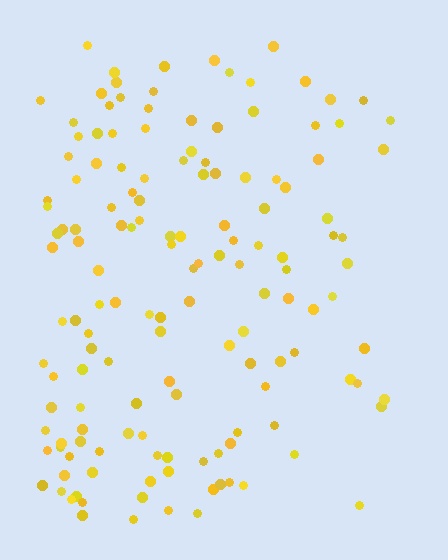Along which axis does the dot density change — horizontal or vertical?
Horizontal.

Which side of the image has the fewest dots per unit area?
The right.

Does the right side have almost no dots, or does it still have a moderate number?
Still a moderate number, just noticeably fewer than the left.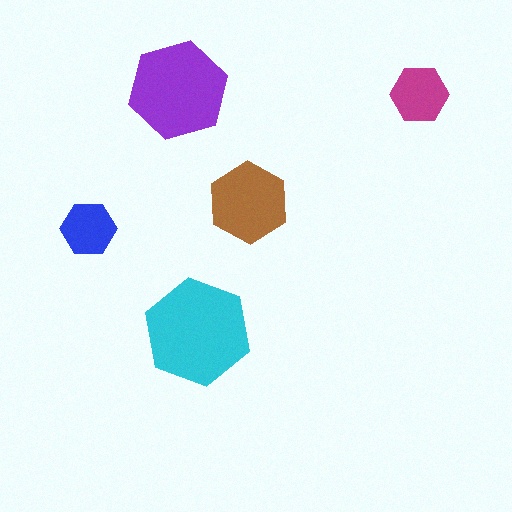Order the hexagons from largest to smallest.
the cyan one, the purple one, the brown one, the magenta one, the blue one.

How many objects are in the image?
There are 5 objects in the image.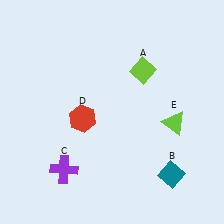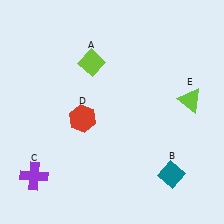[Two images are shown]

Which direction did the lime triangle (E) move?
The lime triangle (E) moved up.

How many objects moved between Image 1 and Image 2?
3 objects moved between the two images.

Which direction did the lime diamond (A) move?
The lime diamond (A) moved left.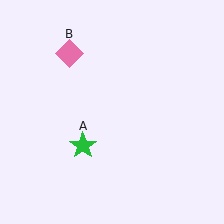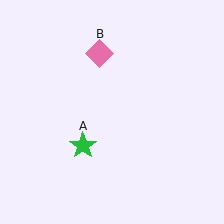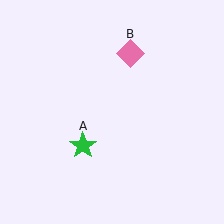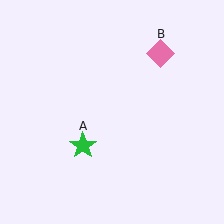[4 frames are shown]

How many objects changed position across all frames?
1 object changed position: pink diamond (object B).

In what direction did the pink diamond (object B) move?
The pink diamond (object B) moved right.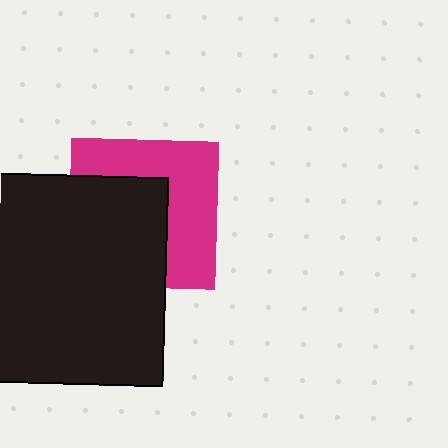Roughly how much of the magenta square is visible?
About half of it is visible (roughly 51%).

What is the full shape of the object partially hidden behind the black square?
The partially hidden object is a magenta square.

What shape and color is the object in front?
The object in front is a black square.